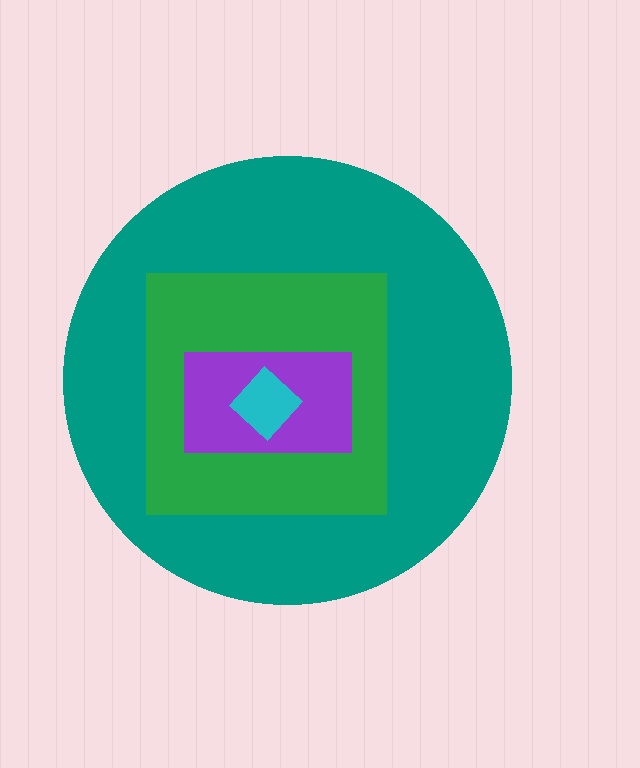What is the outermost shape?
The teal circle.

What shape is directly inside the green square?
The purple rectangle.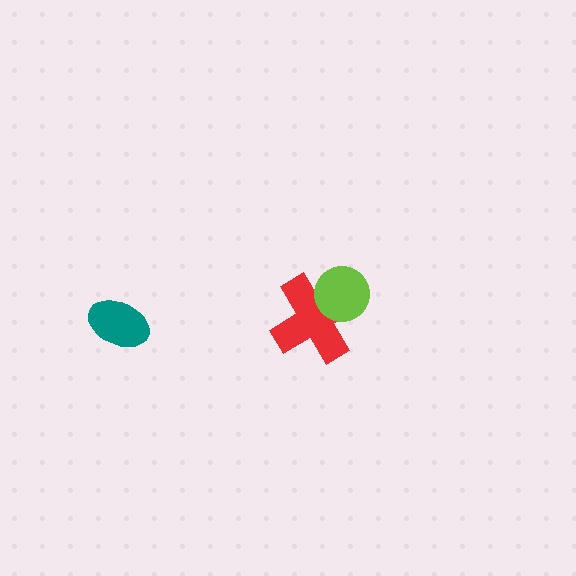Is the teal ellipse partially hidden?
No, no other shape covers it.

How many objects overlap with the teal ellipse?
0 objects overlap with the teal ellipse.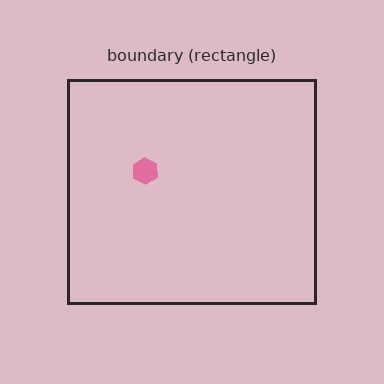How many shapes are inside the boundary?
1 inside, 0 outside.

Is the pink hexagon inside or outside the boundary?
Inside.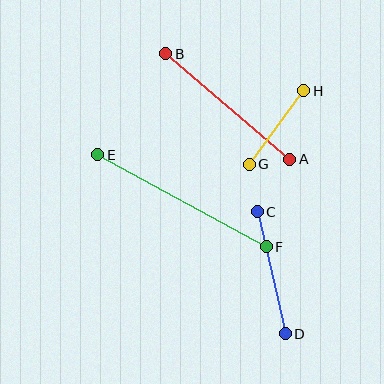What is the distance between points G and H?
The distance is approximately 91 pixels.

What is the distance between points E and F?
The distance is approximately 192 pixels.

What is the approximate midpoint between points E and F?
The midpoint is at approximately (182, 201) pixels.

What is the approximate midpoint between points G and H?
The midpoint is at approximately (276, 127) pixels.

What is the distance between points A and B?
The distance is approximately 163 pixels.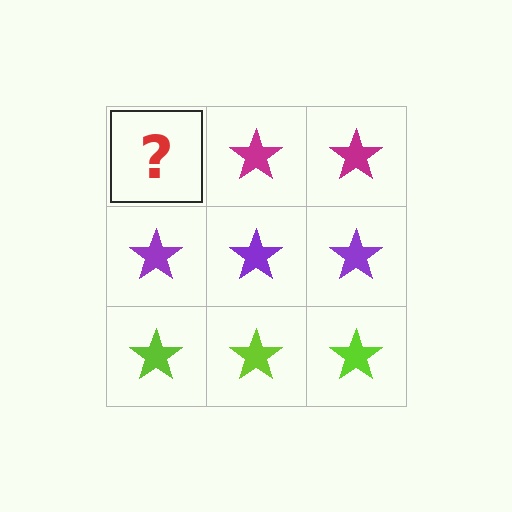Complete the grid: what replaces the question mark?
The question mark should be replaced with a magenta star.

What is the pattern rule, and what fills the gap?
The rule is that each row has a consistent color. The gap should be filled with a magenta star.